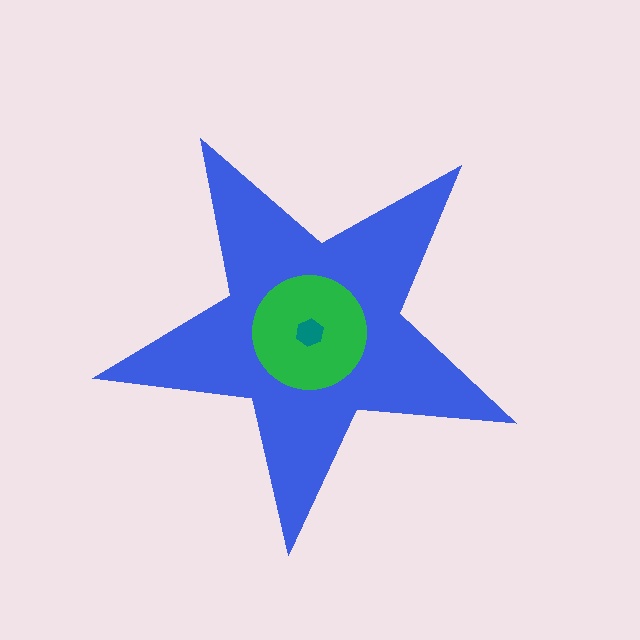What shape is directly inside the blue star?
The green circle.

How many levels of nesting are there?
3.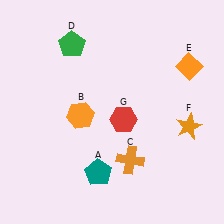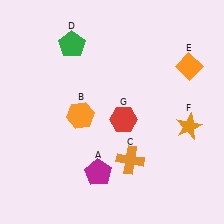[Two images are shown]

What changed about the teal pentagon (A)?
In Image 1, A is teal. In Image 2, it changed to magenta.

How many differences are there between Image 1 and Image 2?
There is 1 difference between the two images.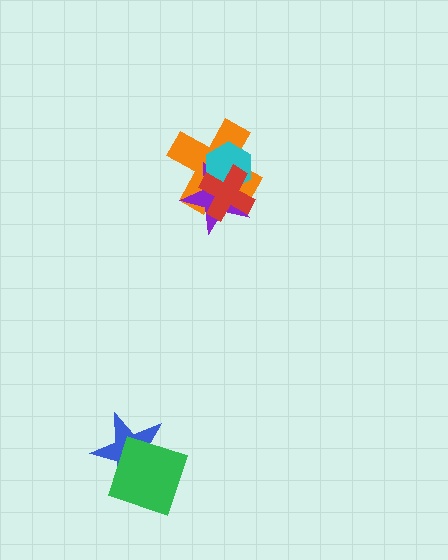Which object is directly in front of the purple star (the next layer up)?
The cyan hexagon is directly in front of the purple star.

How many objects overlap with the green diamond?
1 object overlaps with the green diamond.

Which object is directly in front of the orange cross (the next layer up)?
The purple star is directly in front of the orange cross.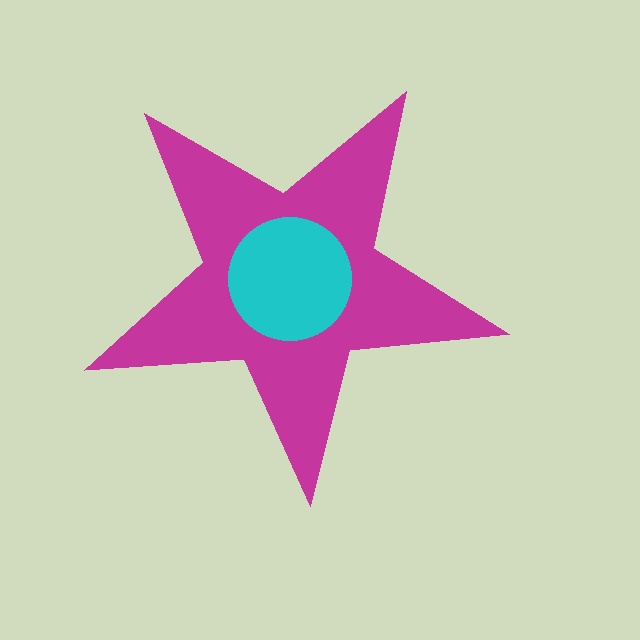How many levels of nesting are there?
2.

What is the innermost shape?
The cyan circle.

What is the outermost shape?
The magenta star.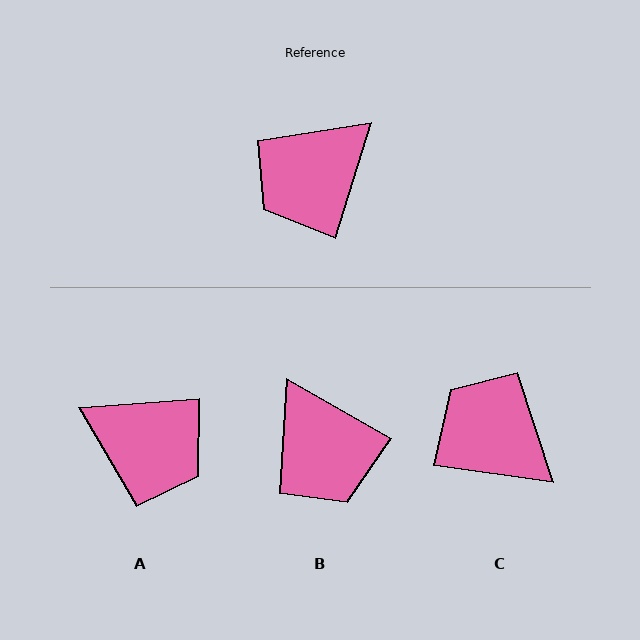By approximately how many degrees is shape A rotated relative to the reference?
Approximately 111 degrees counter-clockwise.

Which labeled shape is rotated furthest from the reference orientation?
A, about 111 degrees away.